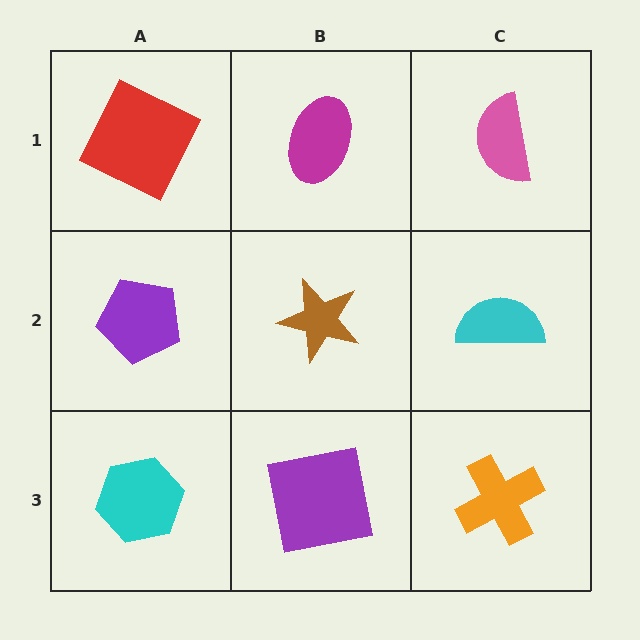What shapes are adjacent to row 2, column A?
A red square (row 1, column A), a cyan hexagon (row 3, column A), a brown star (row 2, column B).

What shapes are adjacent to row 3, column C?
A cyan semicircle (row 2, column C), a purple square (row 3, column B).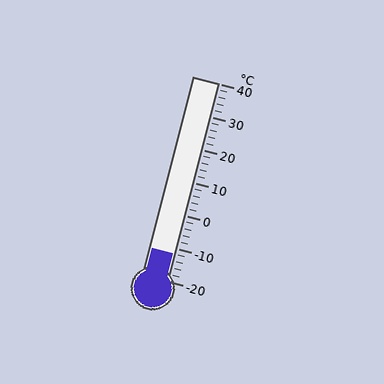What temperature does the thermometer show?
The thermometer shows approximately -12°C.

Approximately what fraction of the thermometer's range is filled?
The thermometer is filled to approximately 15% of its range.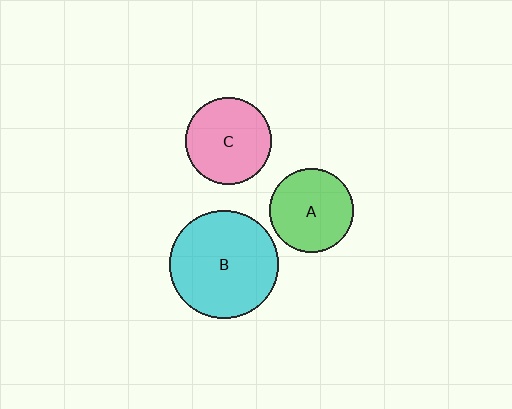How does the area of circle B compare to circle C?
Approximately 1.6 times.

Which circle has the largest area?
Circle B (cyan).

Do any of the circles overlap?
No, none of the circles overlap.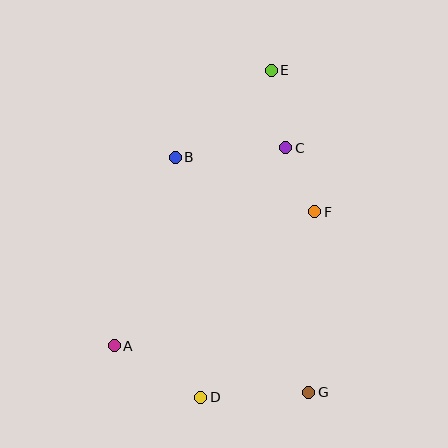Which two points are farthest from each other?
Points D and E are farthest from each other.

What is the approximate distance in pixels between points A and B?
The distance between A and B is approximately 198 pixels.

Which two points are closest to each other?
Points C and F are closest to each other.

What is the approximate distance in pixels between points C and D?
The distance between C and D is approximately 264 pixels.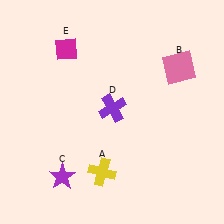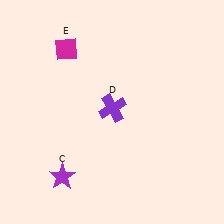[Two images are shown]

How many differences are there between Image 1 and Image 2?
There are 2 differences between the two images.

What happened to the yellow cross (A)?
The yellow cross (A) was removed in Image 2. It was in the bottom-left area of Image 1.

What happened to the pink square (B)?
The pink square (B) was removed in Image 2. It was in the top-right area of Image 1.